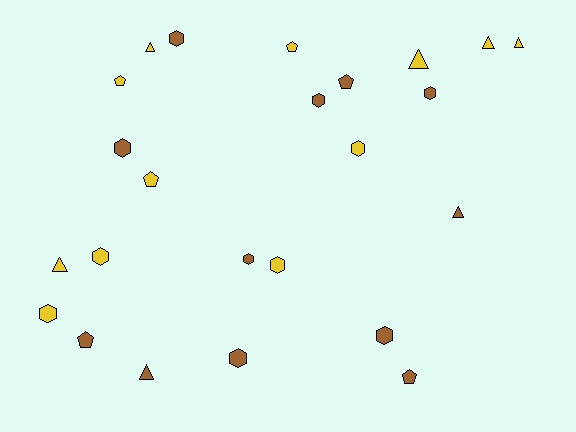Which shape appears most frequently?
Hexagon, with 11 objects.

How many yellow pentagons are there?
There are 3 yellow pentagons.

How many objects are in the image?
There are 24 objects.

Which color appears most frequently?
Yellow, with 12 objects.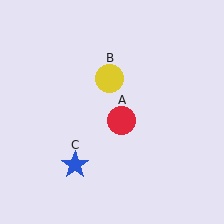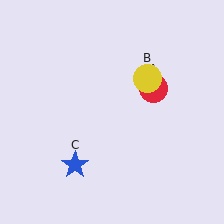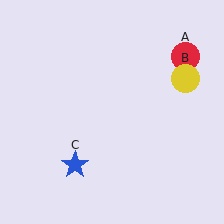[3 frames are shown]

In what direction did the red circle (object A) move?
The red circle (object A) moved up and to the right.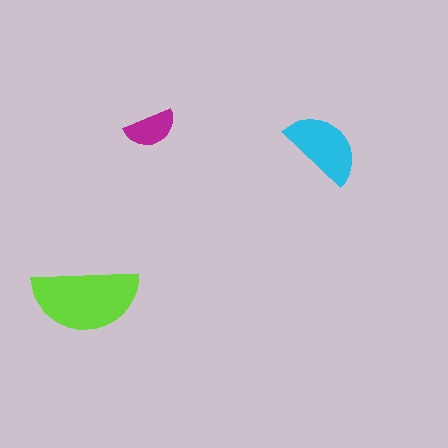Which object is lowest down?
The lime semicircle is bottommost.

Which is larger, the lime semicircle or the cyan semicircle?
The lime one.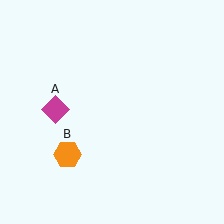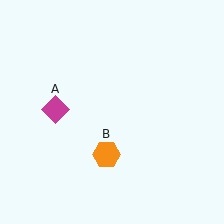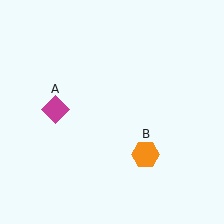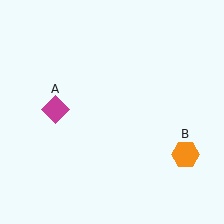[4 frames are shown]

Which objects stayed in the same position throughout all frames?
Magenta diamond (object A) remained stationary.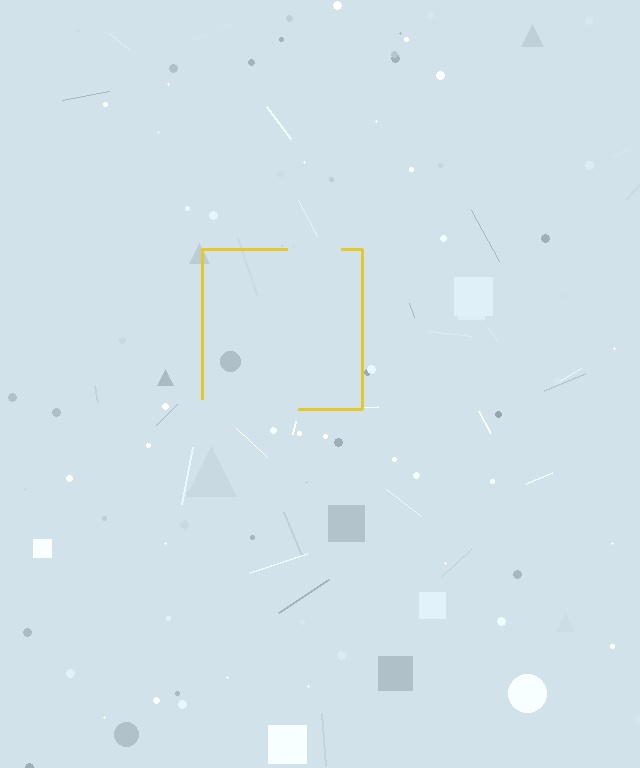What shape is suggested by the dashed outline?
The dashed outline suggests a square.